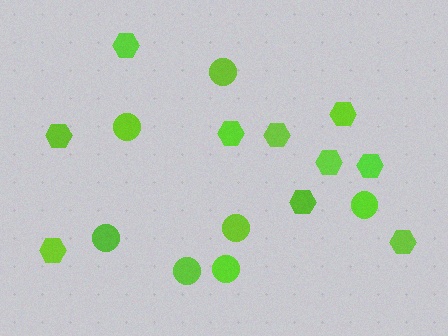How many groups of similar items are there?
There are 2 groups: one group of hexagons (10) and one group of circles (7).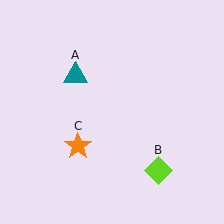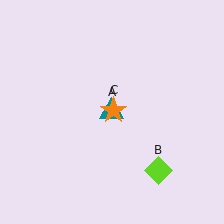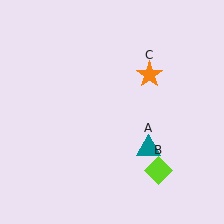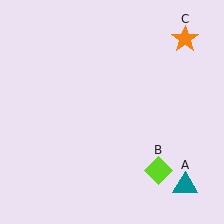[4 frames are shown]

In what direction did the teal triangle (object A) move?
The teal triangle (object A) moved down and to the right.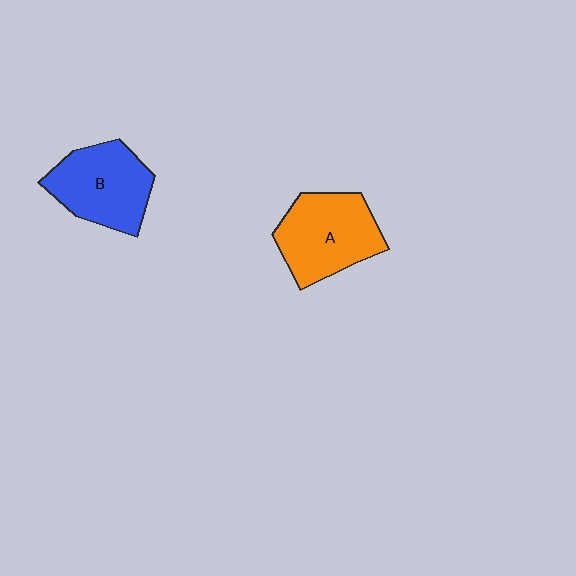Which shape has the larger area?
Shape A (orange).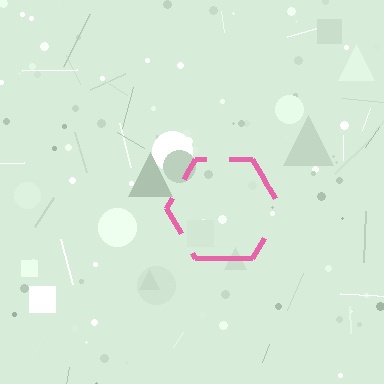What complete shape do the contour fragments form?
The contour fragments form a hexagon.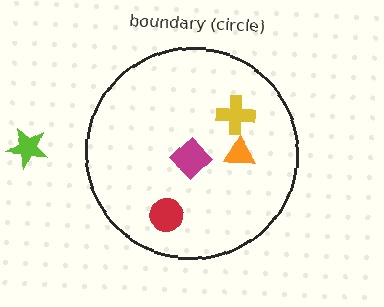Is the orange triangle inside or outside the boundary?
Inside.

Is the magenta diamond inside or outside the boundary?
Inside.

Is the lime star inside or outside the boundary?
Outside.